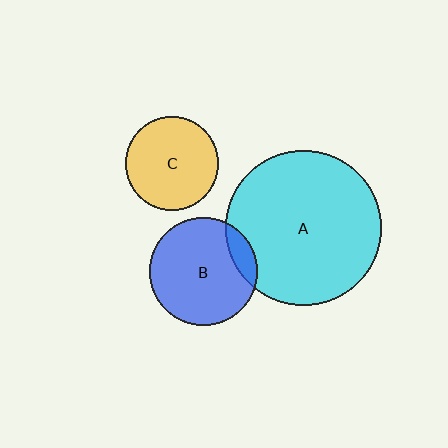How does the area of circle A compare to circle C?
Approximately 2.8 times.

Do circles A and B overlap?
Yes.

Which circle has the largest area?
Circle A (cyan).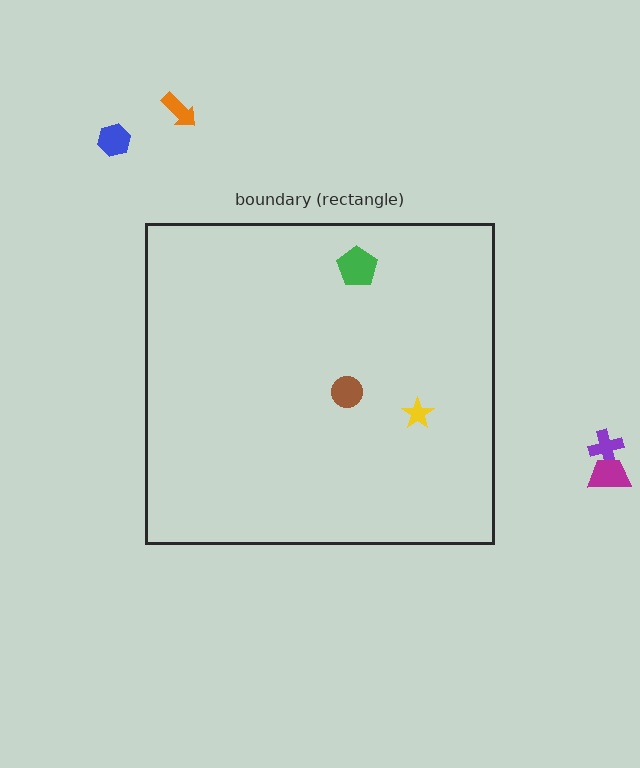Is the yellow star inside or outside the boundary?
Inside.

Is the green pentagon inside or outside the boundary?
Inside.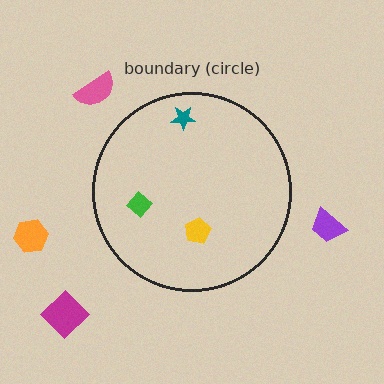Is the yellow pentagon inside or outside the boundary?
Inside.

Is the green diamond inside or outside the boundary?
Inside.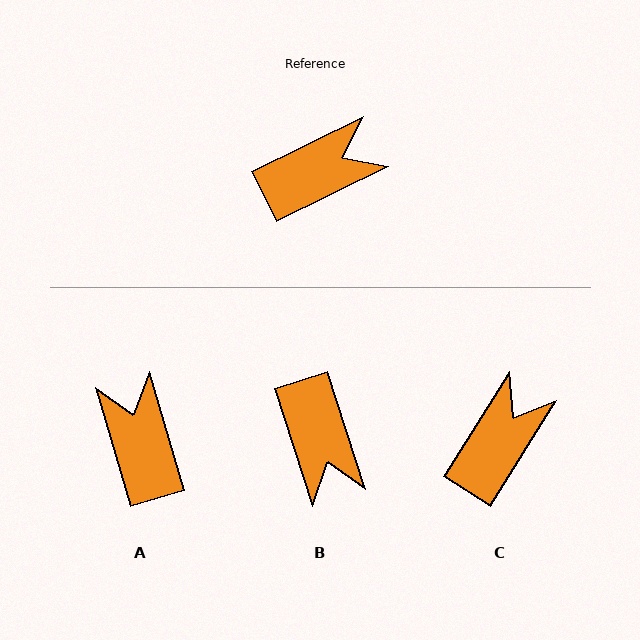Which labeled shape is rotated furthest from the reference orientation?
B, about 98 degrees away.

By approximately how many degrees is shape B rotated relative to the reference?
Approximately 98 degrees clockwise.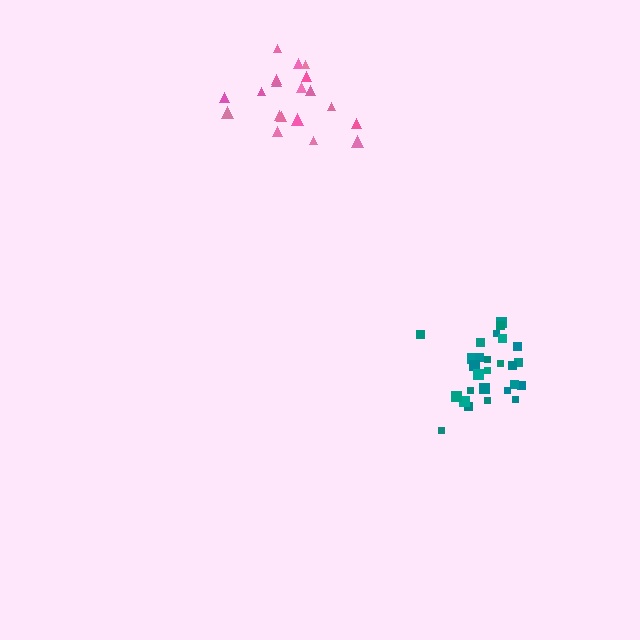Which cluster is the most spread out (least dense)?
Pink.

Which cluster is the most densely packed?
Teal.